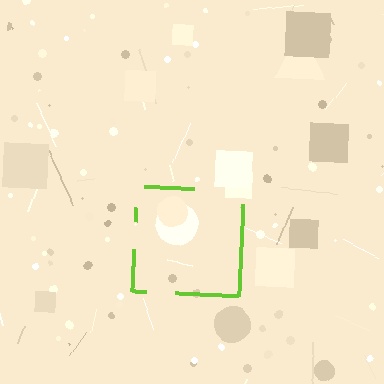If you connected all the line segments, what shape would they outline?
They would outline a square.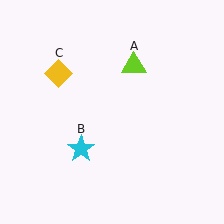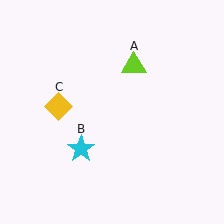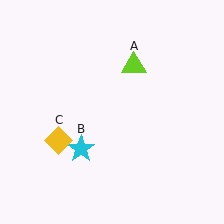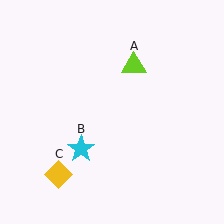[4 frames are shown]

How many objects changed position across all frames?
1 object changed position: yellow diamond (object C).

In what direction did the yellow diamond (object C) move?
The yellow diamond (object C) moved down.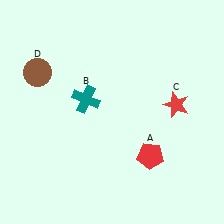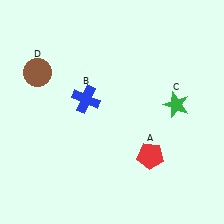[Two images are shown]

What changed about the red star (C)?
In Image 1, C is red. In Image 2, it changed to green.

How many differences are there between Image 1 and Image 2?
There are 2 differences between the two images.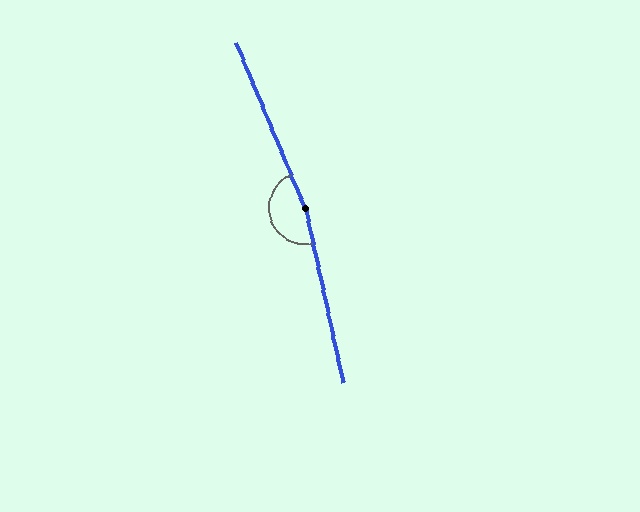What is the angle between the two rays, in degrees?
Approximately 170 degrees.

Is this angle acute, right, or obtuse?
It is obtuse.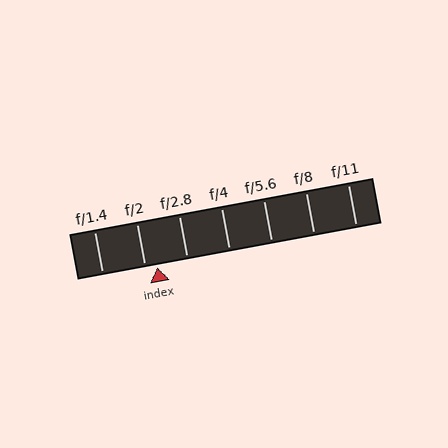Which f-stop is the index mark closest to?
The index mark is closest to f/2.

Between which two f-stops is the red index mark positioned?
The index mark is between f/2 and f/2.8.